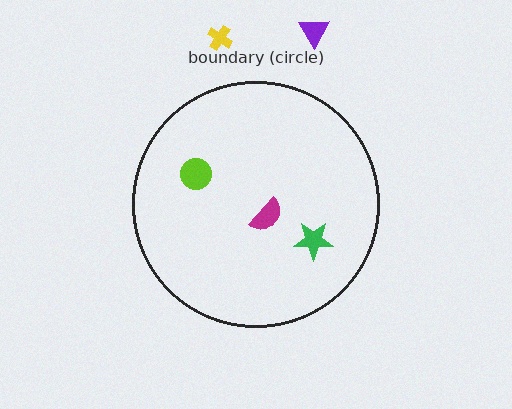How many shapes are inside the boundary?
3 inside, 2 outside.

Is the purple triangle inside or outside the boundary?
Outside.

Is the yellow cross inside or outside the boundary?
Outside.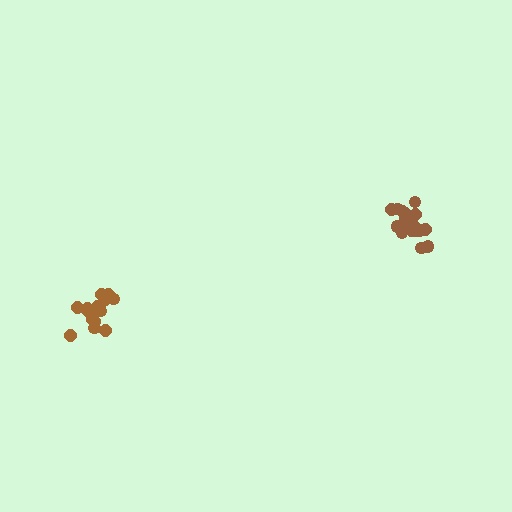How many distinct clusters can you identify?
There are 2 distinct clusters.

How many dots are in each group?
Group 1: 19 dots, Group 2: 14 dots (33 total).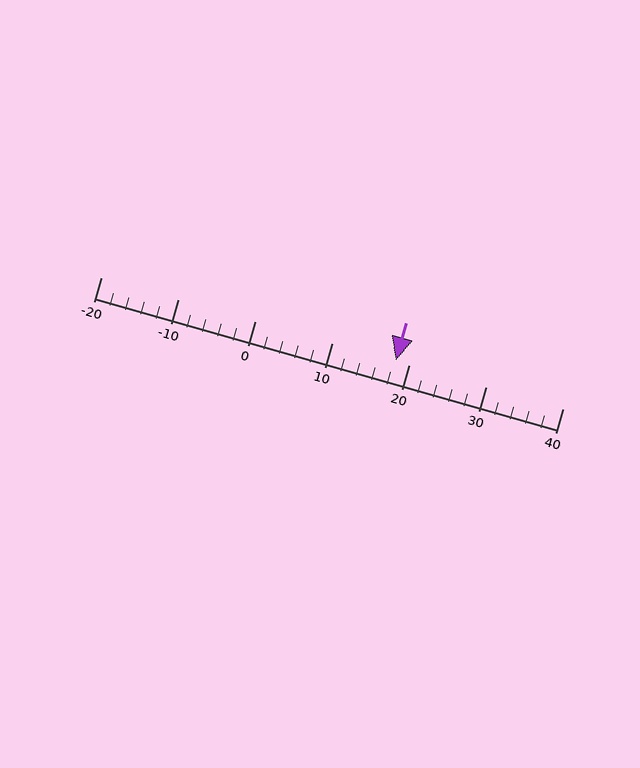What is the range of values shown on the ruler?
The ruler shows values from -20 to 40.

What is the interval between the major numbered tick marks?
The major tick marks are spaced 10 units apart.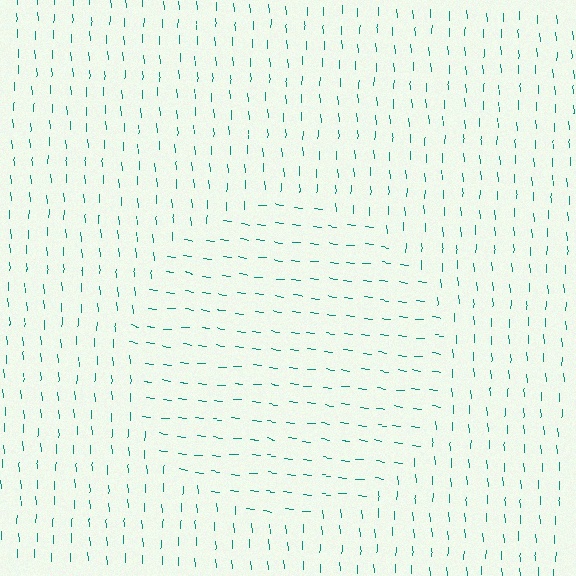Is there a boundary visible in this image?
Yes, there is a texture boundary formed by a change in line orientation.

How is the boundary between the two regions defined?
The boundary is defined purely by a change in line orientation (approximately 79 degrees difference). All lines are the same color and thickness.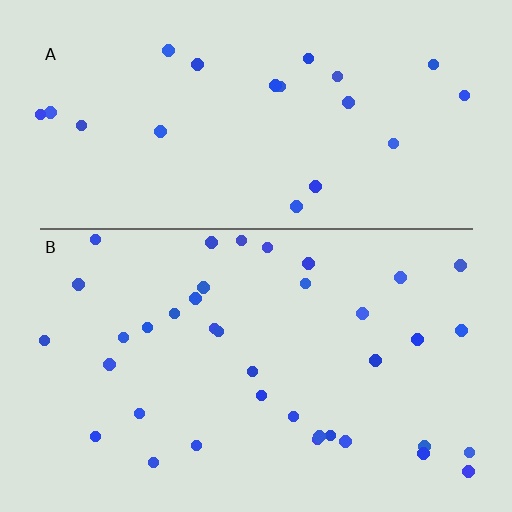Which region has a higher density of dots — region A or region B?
B (the bottom).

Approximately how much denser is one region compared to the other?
Approximately 1.8× — region B over region A.